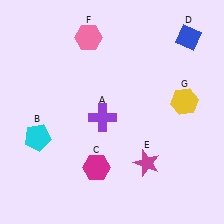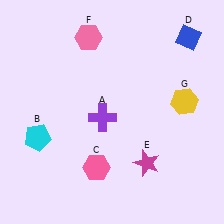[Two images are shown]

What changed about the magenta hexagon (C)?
In Image 1, C is magenta. In Image 2, it changed to pink.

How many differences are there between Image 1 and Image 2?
There is 1 difference between the two images.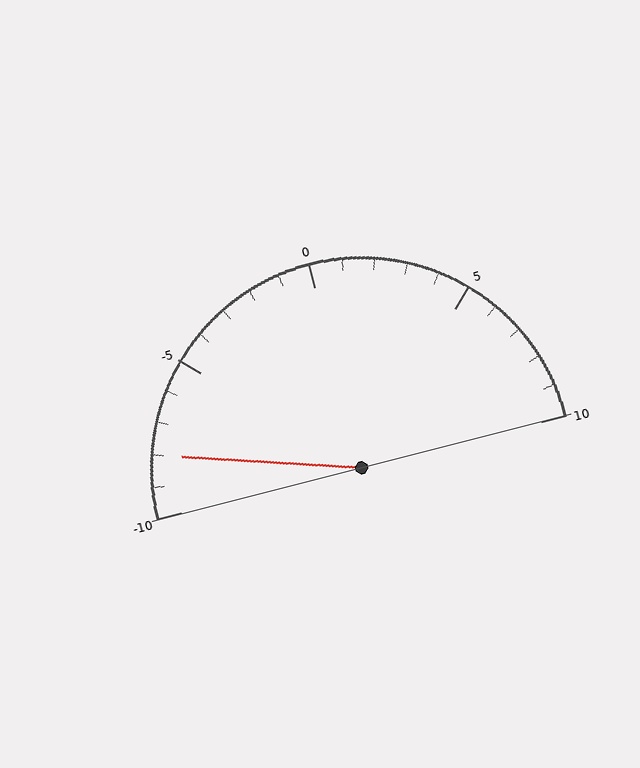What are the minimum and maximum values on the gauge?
The gauge ranges from -10 to 10.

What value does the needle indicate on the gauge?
The needle indicates approximately -8.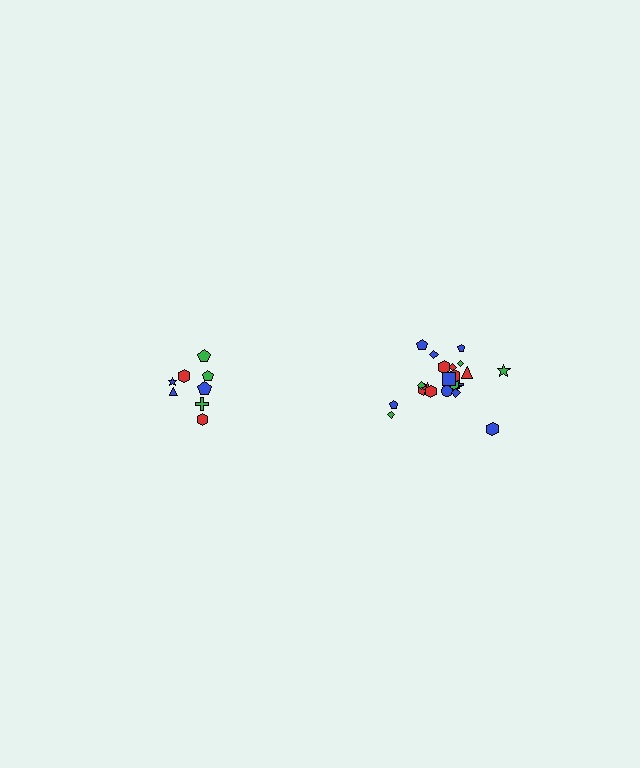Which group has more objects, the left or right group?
The right group.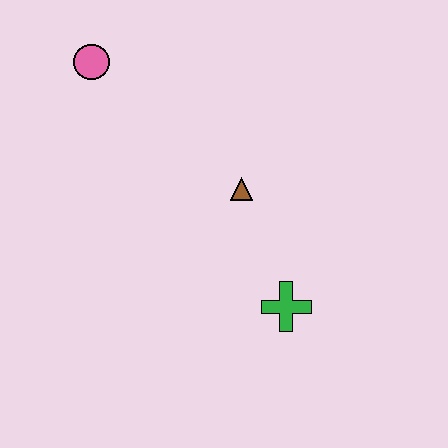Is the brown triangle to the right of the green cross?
No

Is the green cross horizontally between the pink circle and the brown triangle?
No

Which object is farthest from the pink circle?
The green cross is farthest from the pink circle.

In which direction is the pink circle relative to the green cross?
The pink circle is above the green cross.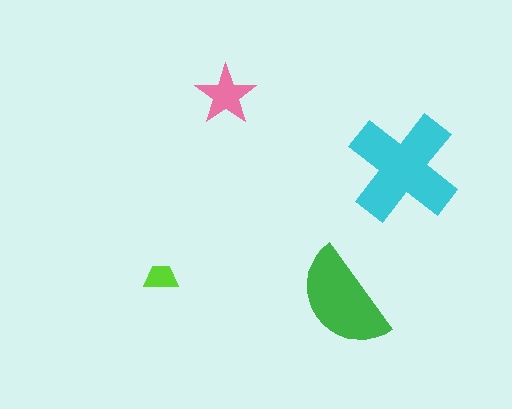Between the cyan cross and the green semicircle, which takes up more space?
The cyan cross.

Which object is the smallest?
The lime trapezoid.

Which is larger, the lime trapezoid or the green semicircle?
The green semicircle.